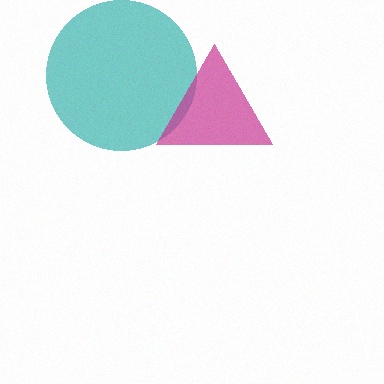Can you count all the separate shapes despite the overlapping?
Yes, there are 2 separate shapes.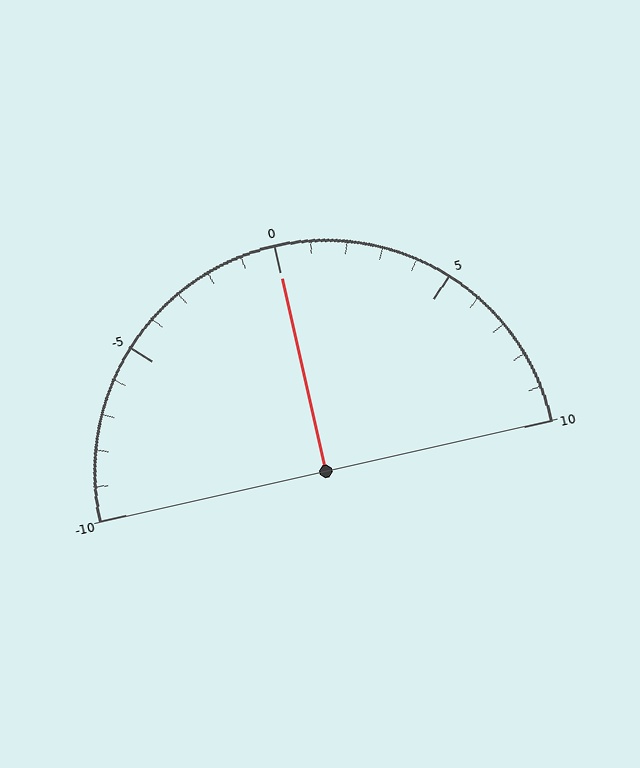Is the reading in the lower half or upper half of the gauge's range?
The reading is in the upper half of the range (-10 to 10).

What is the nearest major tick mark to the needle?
The nearest major tick mark is 0.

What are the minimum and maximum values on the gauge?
The gauge ranges from -10 to 10.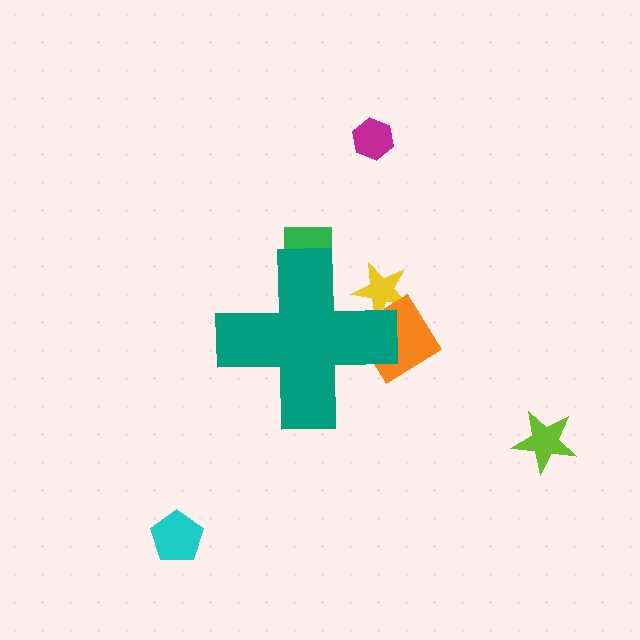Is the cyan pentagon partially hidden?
No, the cyan pentagon is fully visible.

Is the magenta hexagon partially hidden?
No, the magenta hexagon is fully visible.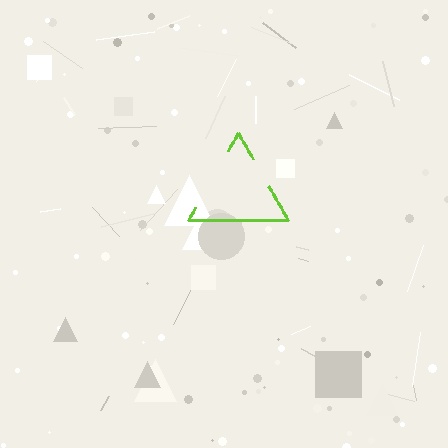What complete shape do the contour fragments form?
The contour fragments form a triangle.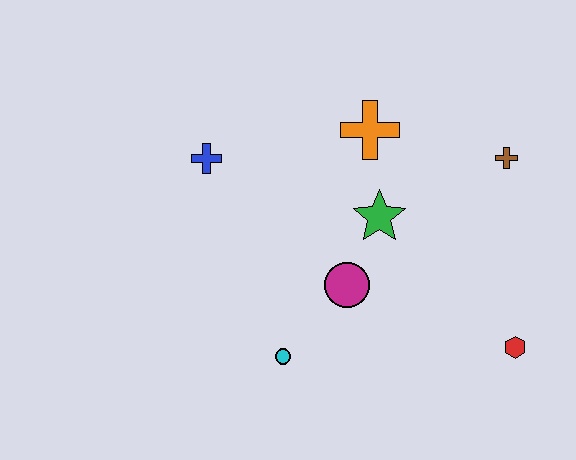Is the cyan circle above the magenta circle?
No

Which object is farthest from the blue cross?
The red hexagon is farthest from the blue cross.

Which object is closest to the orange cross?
The green star is closest to the orange cross.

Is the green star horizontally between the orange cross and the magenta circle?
No